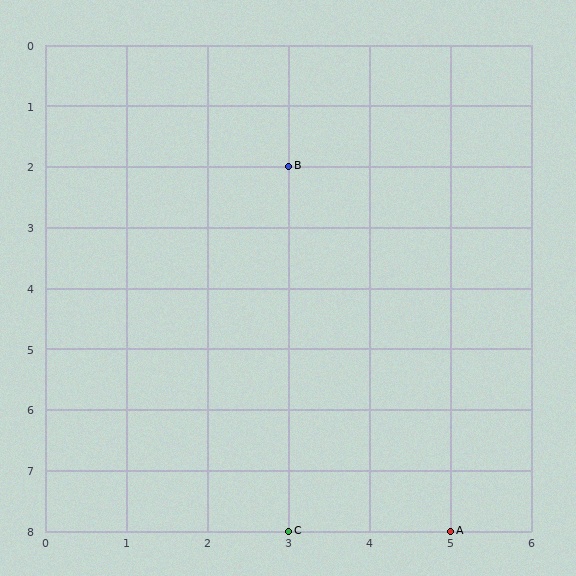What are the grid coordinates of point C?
Point C is at grid coordinates (3, 8).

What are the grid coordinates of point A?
Point A is at grid coordinates (5, 8).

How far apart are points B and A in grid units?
Points B and A are 2 columns and 6 rows apart (about 6.3 grid units diagonally).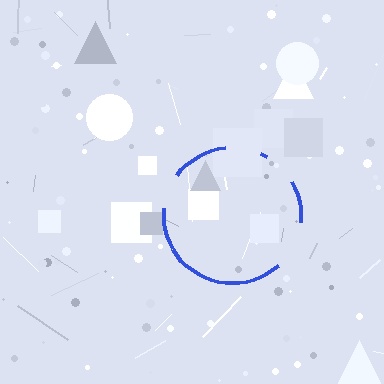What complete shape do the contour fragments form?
The contour fragments form a circle.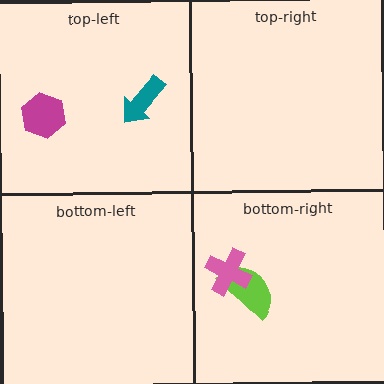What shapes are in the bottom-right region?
The lime semicircle, the pink cross.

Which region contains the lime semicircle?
The bottom-right region.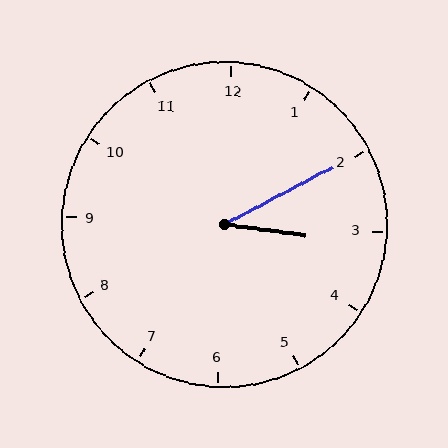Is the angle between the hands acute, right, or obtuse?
It is acute.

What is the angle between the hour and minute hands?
Approximately 35 degrees.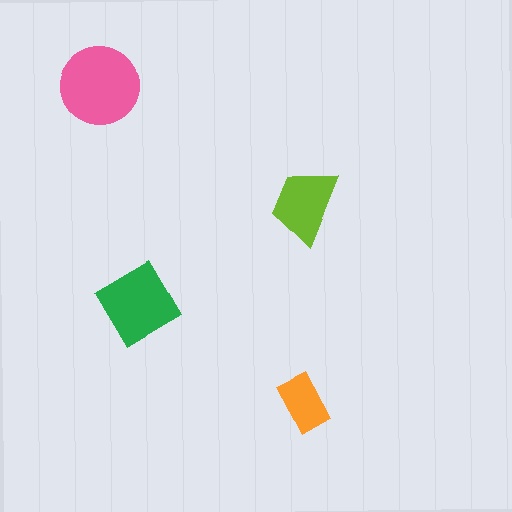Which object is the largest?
The pink circle.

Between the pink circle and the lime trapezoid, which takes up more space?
The pink circle.